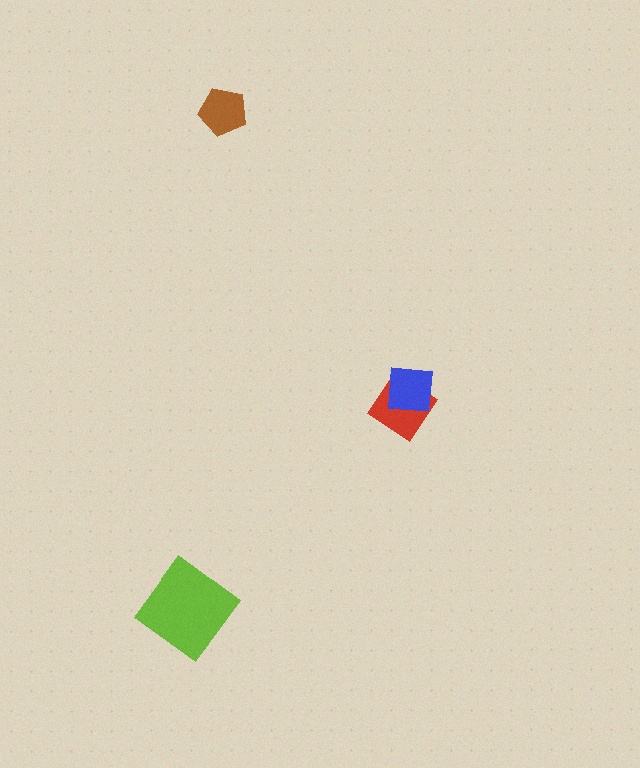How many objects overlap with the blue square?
1 object overlaps with the blue square.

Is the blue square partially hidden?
No, no other shape covers it.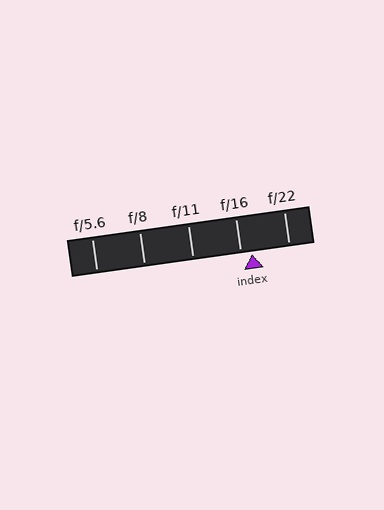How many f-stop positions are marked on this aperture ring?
There are 5 f-stop positions marked.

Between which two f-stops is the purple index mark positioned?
The index mark is between f/16 and f/22.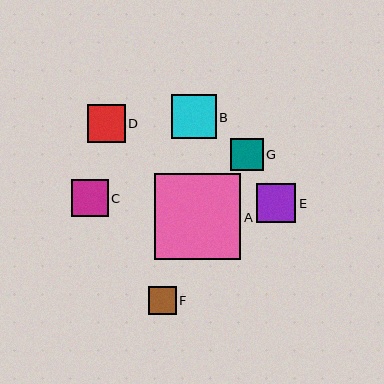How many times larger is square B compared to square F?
Square B is approximately 1.6 times the size of square F.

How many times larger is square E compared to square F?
Square E is approximately 1.4 times the size of square F.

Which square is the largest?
Square A is the largest with a size of approximately 86 pixels.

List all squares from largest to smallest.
From largest to smallest: A, B, E, D, C, G, F.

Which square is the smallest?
Square F is the smallest with a size of approximately 27 pixels.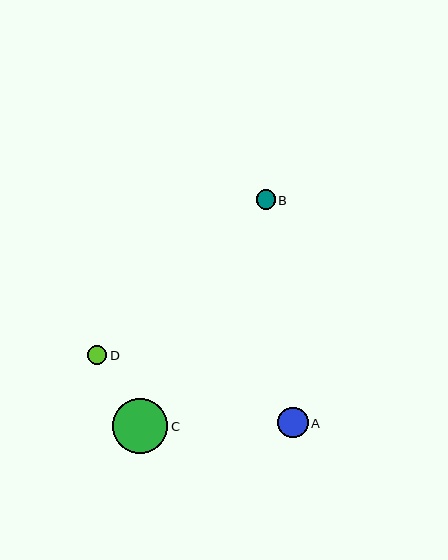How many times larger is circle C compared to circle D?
Circle C is approximately 2.9 times the size of circle D.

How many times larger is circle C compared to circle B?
Circle C is approximately 2.9 times the size of circle B.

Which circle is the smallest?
Circle B is the smallest with a size of approximately 19 pixels.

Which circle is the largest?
Circle C is the largest with a size of approximately 55 pixels.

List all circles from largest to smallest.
From largest to smallest: C, A, D, B.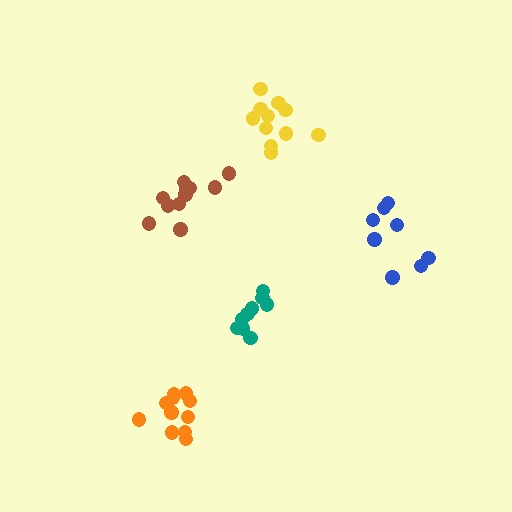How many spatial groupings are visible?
There are 5 spatial groupings.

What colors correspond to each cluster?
The clusters are colored: yellow, teal, orange, brown, blue.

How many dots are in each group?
Group 1: 11 dots, Group 2: 9 dots, Group 3: 11 dots, Group 4: 12 dots, Group 5: 8 dots (51 total).